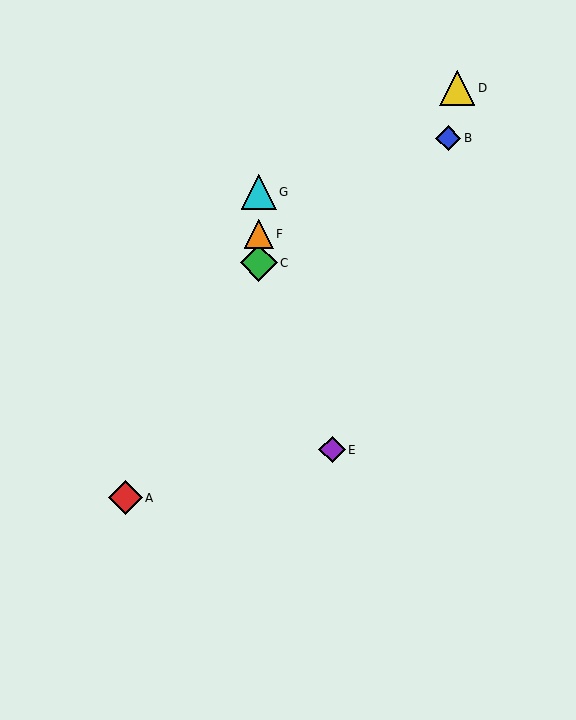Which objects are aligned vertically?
Objects C, F, G are aligned vertically.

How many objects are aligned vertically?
3 objects (C, F, G) are aligned vertically.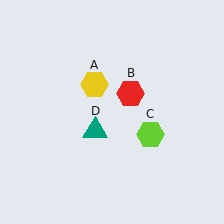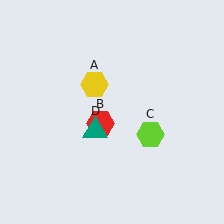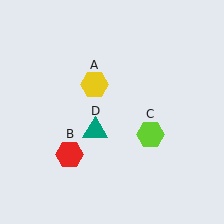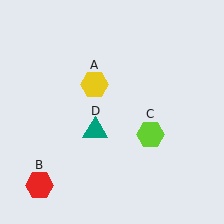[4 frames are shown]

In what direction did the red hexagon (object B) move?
The red hexagon (object B) moved down and to the left.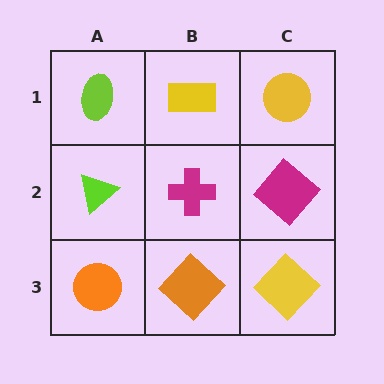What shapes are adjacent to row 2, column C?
A yellow circle (row 1, column C), a yellow diamond (row 3, column C), a magenta cross (row 2, column B).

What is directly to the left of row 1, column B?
A lime ellipse.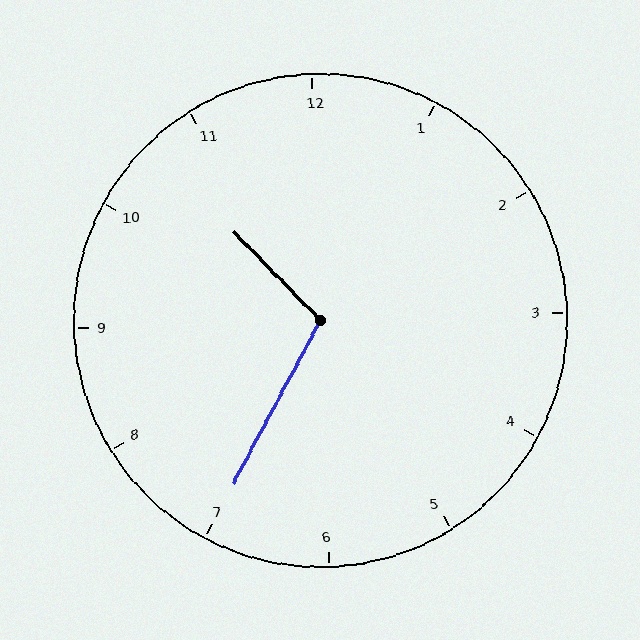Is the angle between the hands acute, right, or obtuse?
It is obtuse.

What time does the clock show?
10:35.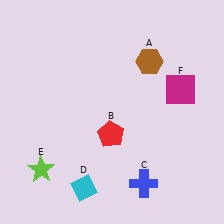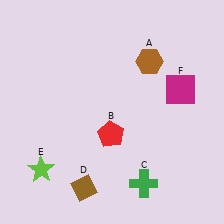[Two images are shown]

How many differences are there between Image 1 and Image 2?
There are 2 differences between the two images.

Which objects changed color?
C changed from blue to green. D changed from cyan to brown.